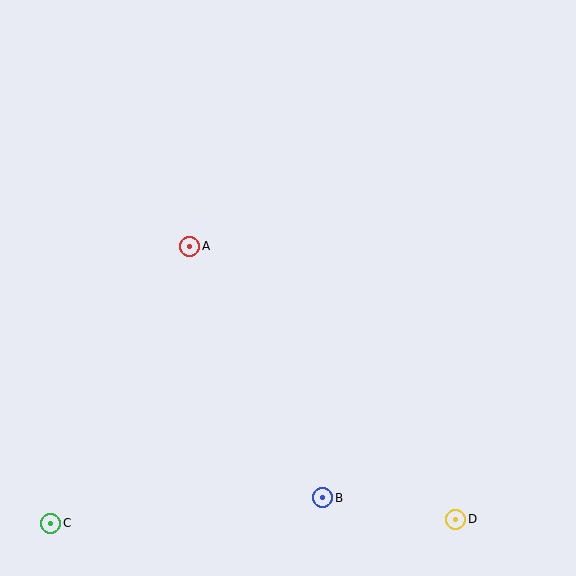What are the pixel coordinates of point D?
Point D is at (456, 519).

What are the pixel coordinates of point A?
Point A is at (190, 246).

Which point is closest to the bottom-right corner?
Point D is closest to the bottom-right corner.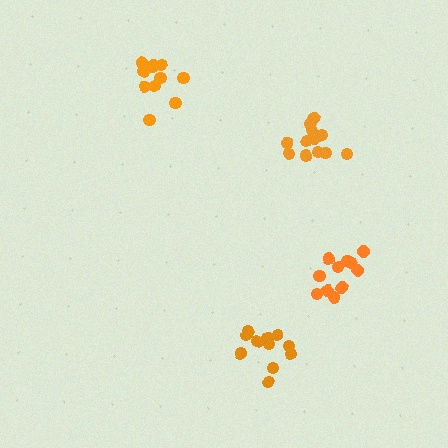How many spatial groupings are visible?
There are 4 spatial groupings.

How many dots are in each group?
Group 1: 12 dots, Group 2: 11 dots, Group 3: 11 dots, Group 4: 12 dots (46 total).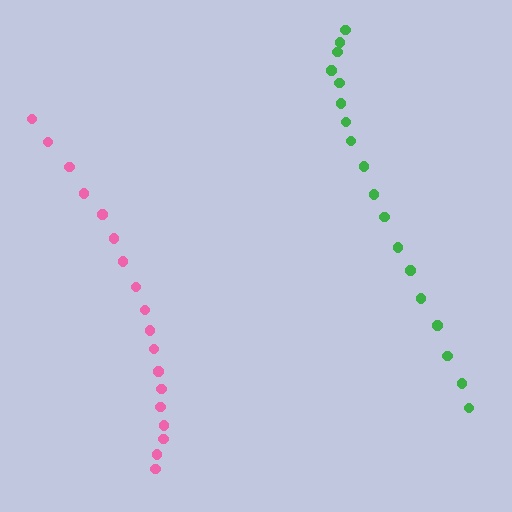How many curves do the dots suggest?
There are 2 distinct paths.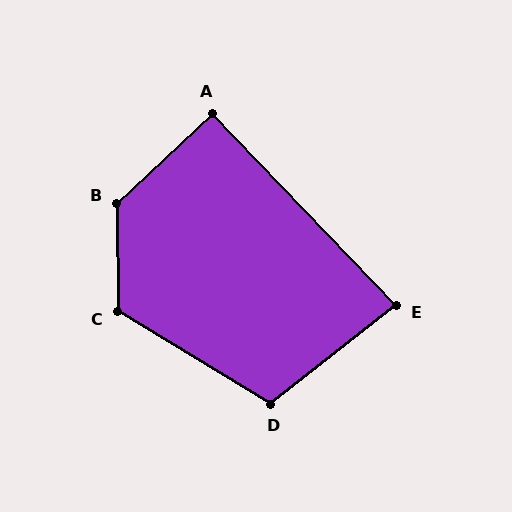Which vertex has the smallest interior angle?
E, at approximately 84 degrees.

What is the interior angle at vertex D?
Approximately 111 degrees (obtuse).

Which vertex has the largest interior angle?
B, at approximately 132 degrees.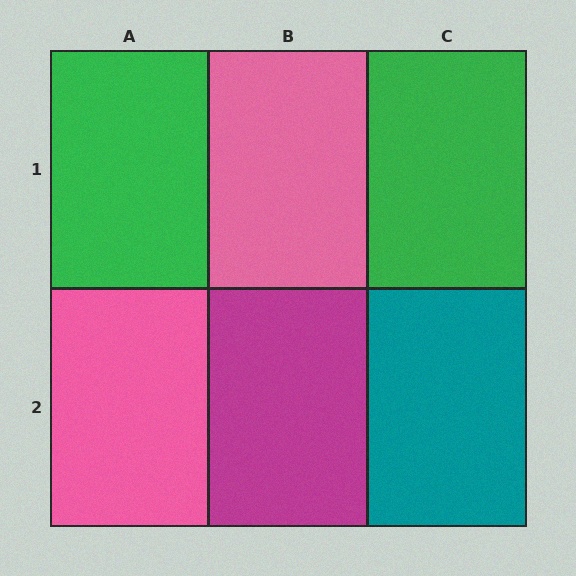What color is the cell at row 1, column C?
Green.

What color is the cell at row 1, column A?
Green.